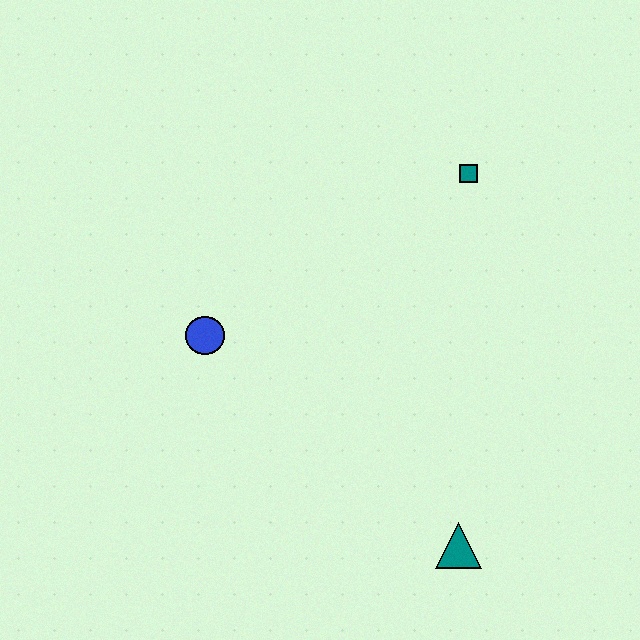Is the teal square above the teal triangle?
Yes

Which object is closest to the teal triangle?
The blue circle is closest to the teal triangle.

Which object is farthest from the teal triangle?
The teal square is farthest from the teal triangle.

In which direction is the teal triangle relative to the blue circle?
The teal triangle is to the right of the blue circle.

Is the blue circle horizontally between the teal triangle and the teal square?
No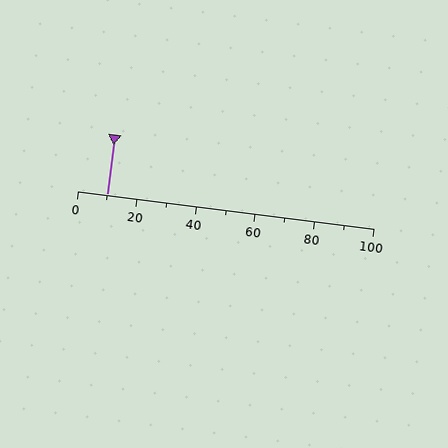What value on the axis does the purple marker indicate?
The marker indicates approximately 10.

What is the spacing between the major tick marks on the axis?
The major ticks are spaced 20 apart.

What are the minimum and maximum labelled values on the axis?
The axis runs from 0 to 100.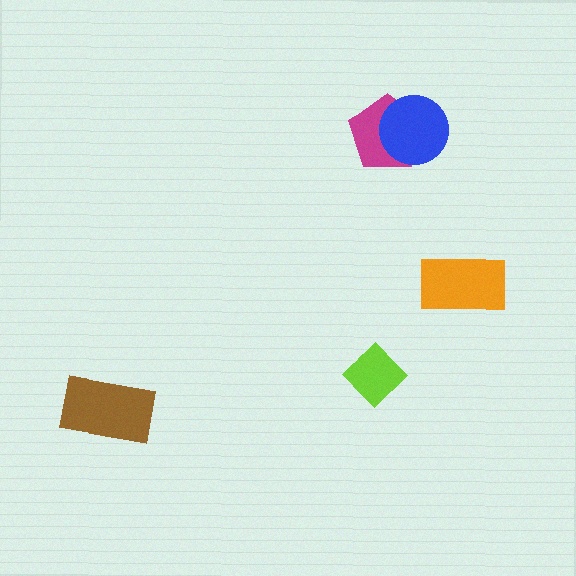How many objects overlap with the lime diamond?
0 objects overlap with the lime diamond.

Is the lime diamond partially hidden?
No, no other shape covers it.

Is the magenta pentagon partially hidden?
Yes, it is partially covered by another shape.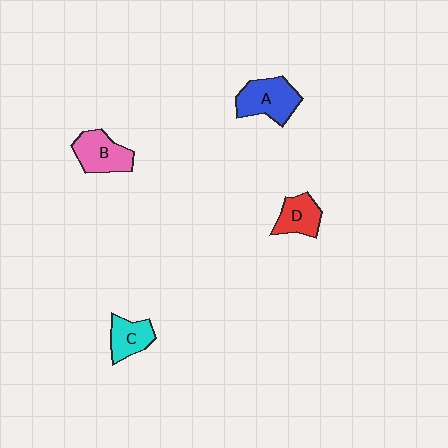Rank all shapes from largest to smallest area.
From largest to smallest: A (blue), B (pink), C (cyan), D (red).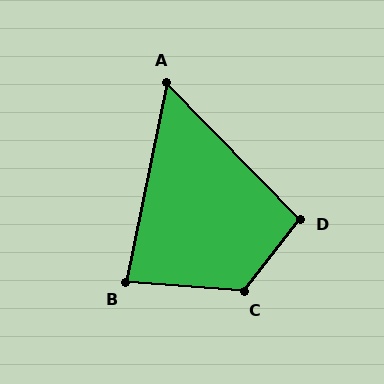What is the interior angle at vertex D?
Approximately 97 degrees (obtuse).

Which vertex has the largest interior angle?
C, at approximately 124 degrees.